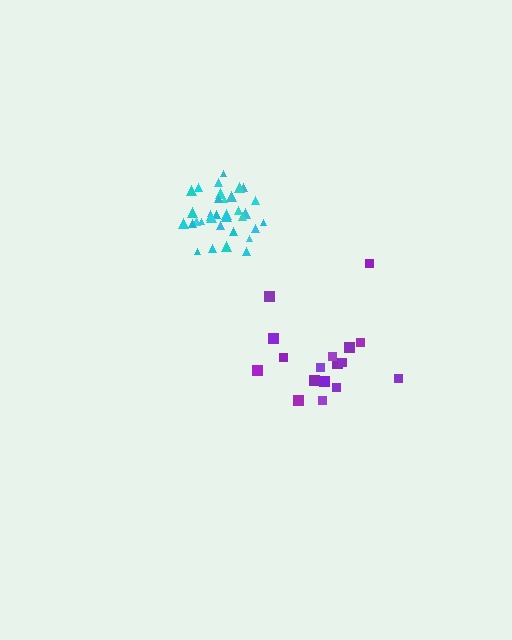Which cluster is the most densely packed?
Cyan.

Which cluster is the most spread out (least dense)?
Purple.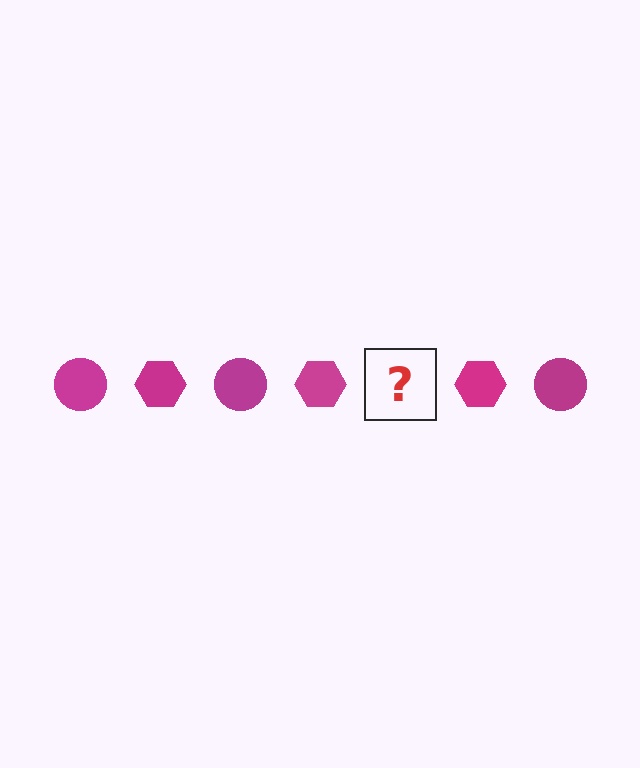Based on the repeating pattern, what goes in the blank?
The blank should be a magenta circle.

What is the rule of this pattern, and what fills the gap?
The rule is that the pattern cycles through circle, hexagon shapes in magenta. The gap should be filled with a magenta circle.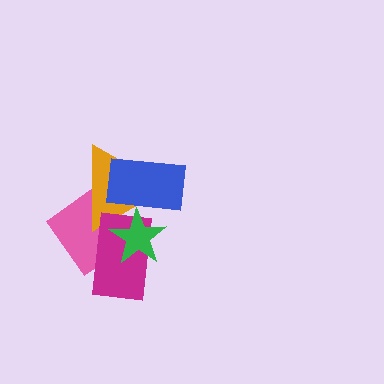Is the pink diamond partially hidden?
Yes, it is partially covered by another shape.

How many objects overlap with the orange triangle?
4 objects overlap with the orange triangle.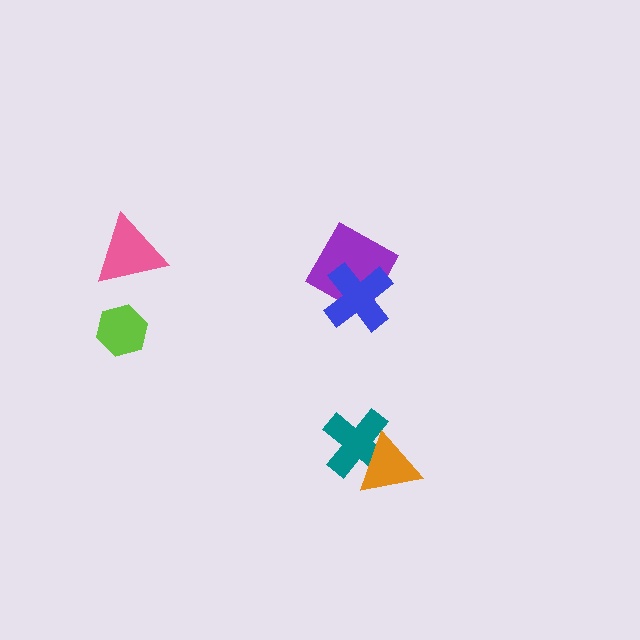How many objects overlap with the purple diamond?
1 object overlaps with the purple diamond.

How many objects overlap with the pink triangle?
0 objects overlap with the pink triangle.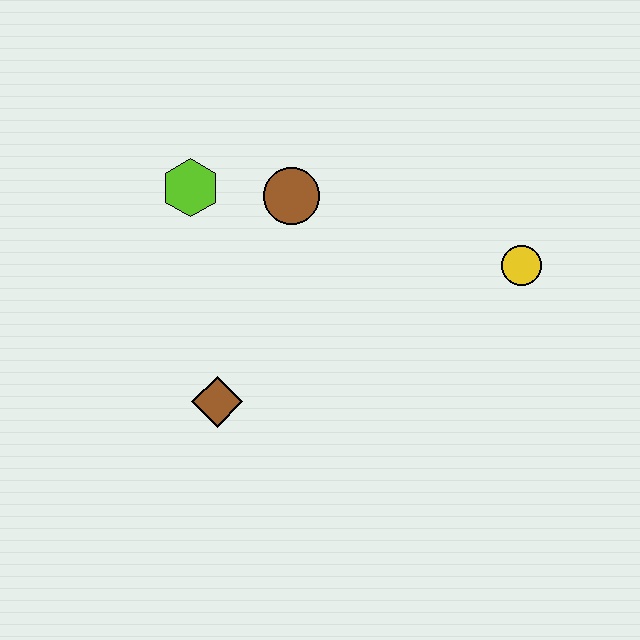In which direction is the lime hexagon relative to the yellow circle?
The lime hexagon is to the left of the yellow circle.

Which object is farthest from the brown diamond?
The yellow circle is farthest from the brown diamond.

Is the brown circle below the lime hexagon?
Yes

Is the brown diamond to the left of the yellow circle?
Yes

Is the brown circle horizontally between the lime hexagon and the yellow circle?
Yes